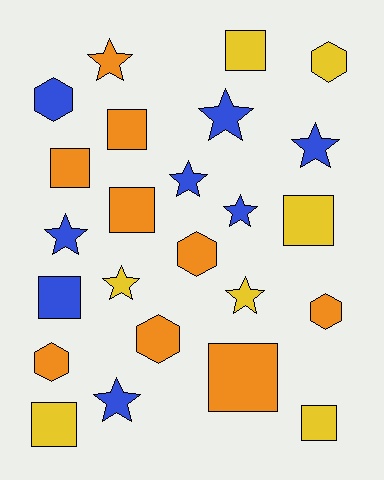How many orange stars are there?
There is 1 orange star.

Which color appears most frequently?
Orange, with 9 objects.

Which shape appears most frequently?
Square, with 9 objects.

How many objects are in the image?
There are 24 objects.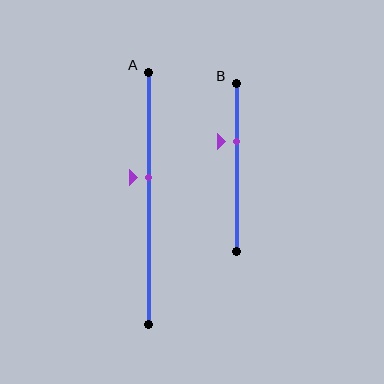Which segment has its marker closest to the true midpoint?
Segment A has its marker closest to the true midpoint.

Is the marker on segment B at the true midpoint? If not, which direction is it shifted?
No, the marker on segment B is shifted upward by about 16% of the segment length.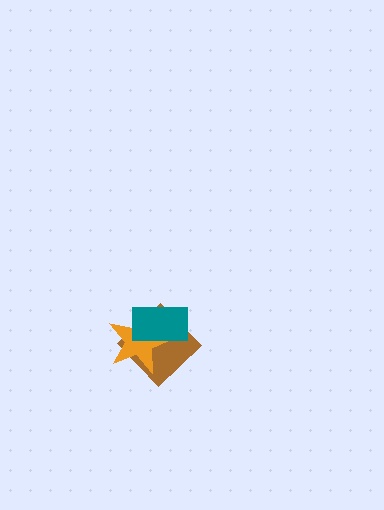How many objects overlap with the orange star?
2 objects overlap with the orange star.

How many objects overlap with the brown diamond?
2 objects overlap with the brown diamond.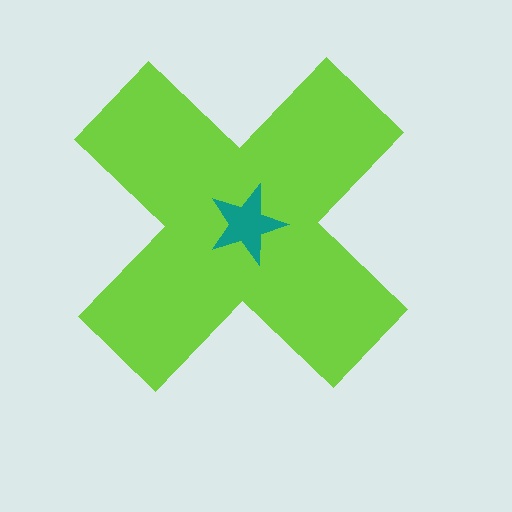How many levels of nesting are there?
2.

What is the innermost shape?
The teal star.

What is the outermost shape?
The lime cross.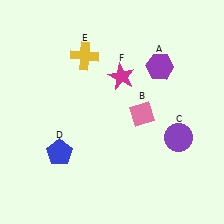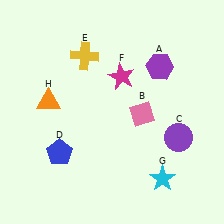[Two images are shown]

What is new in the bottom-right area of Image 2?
A cyan star (G) was added in the bottom-right area of Image 2.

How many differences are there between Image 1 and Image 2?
There are 2 differences between the two images.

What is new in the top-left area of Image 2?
An orange triangle (H) was added in the top-left area of Image 2.